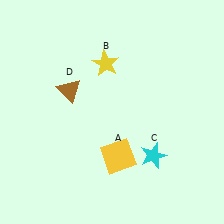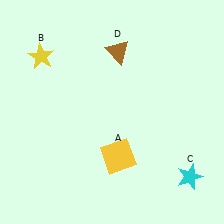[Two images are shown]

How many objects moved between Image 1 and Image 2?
3 objects moved between the two images.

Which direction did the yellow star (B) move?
The yellow star (B) moved left.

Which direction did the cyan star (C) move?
The cyan star (C) moved right.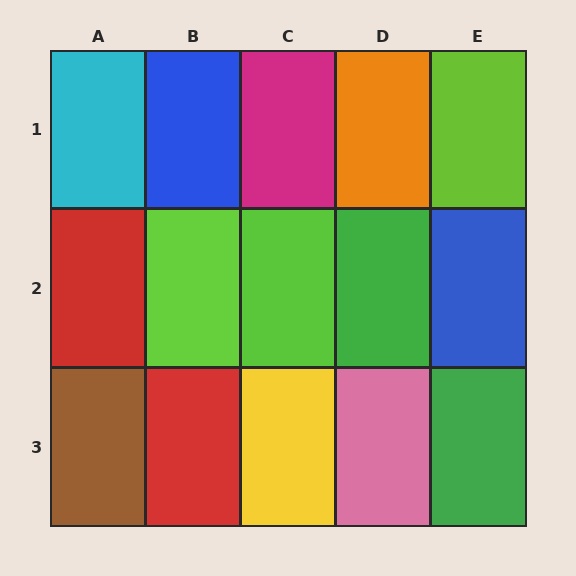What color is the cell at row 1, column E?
Lime.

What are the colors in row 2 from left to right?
Red, lime, lime, green, blue.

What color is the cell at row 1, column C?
Magenta.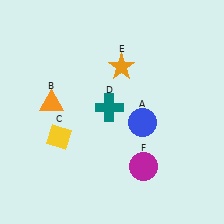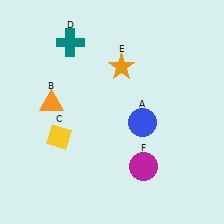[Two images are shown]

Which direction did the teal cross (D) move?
The teal cross (D) moved up.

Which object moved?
The teal cross (D) moved up.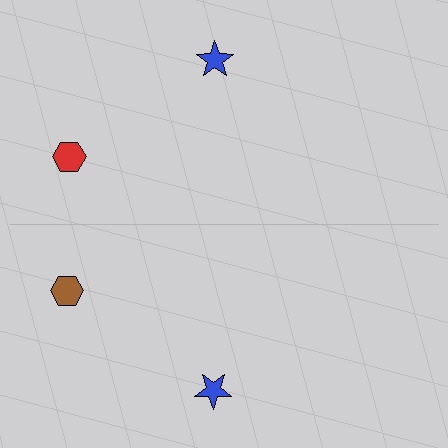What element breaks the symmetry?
The brown hexagon on the bottom side breaks the symmetry — its mirror counterpart is red.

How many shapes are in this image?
There are 4 shapes in this image.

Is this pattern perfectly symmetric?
No, the pattern is not perfectly symmetric. The brown hexagon on the bottom side breaks the symmetry — its mirror counterpart is red.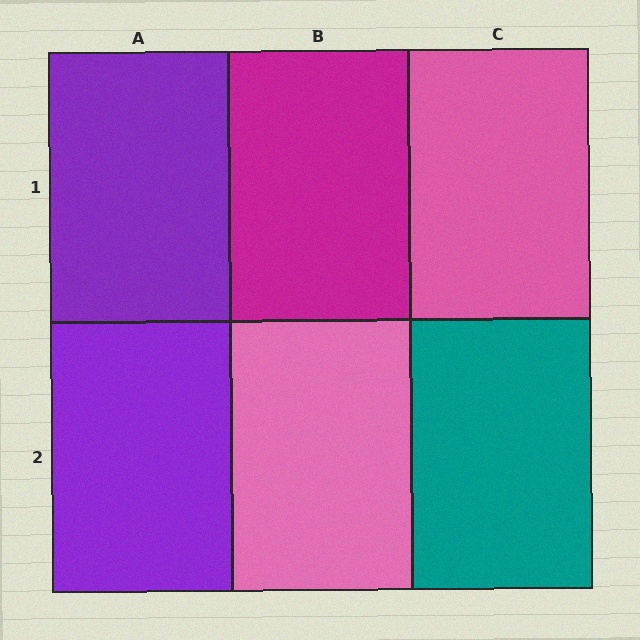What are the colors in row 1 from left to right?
Purple, magenta, pink.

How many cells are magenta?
1 cell is magenta.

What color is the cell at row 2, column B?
Pink.